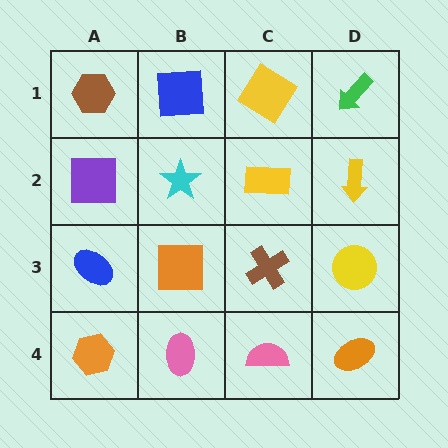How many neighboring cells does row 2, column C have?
4.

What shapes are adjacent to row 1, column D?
A yellow arrow (row 2, column D), a yellow diamond (row 1, column C).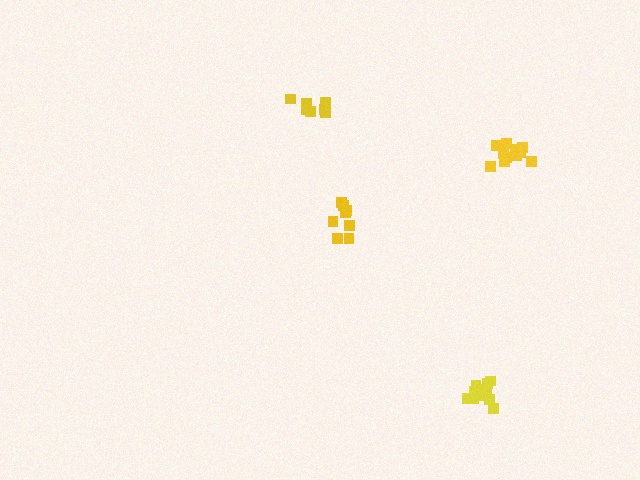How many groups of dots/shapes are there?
There are 4 groups.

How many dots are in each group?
Group 1: 7 dots, Group 2: 10 dots, Group 3: 12 dots, Group 4: 8 dots (37 total).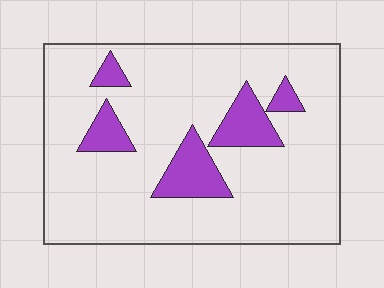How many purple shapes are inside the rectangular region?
5.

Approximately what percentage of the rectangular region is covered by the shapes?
Approximately 15%.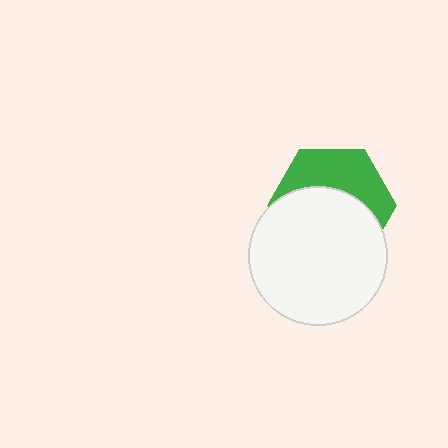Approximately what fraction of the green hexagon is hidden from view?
Roughly 59% of the green hexagon is hidden behind the white circle.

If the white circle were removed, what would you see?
You would see the complete green hexagon.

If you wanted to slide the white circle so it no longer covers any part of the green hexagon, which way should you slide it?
Slide it down — that is the most direct way to separate the two shapes.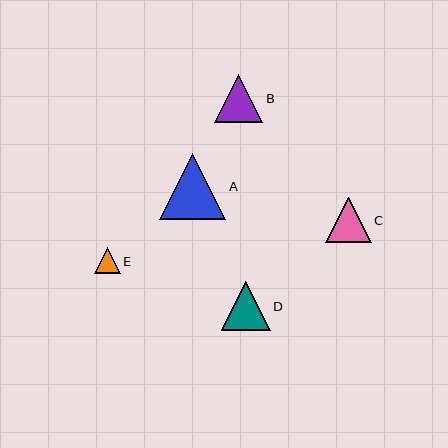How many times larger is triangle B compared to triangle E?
Triangle B is approximately 1.9 times the size of triangle E.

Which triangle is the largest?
Triangle A is the largest with a size of approximately 66 pixels.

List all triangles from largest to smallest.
From largest to smallest: A, D, B, C, E.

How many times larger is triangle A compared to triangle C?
Triangle A is approximately 1.5 times the size of triangle C.